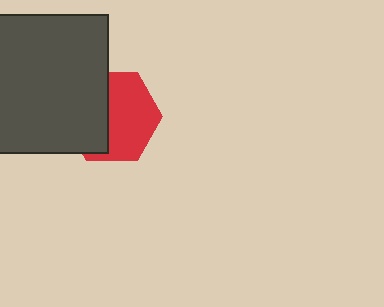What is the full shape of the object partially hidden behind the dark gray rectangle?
The partially hidden object is a red hexagon.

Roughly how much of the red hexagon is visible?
About half of it is visible (roughly 56%).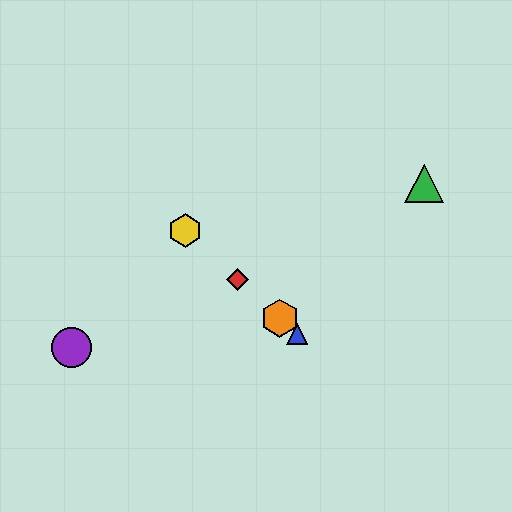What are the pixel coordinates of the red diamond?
The red diamond is at (238, 279).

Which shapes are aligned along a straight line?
The red diamond, the blue triangle, the yellow hexagon, the orange hexagon are aligned along a straight line.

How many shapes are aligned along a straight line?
4 shapes (the red diamond, the blue triangle, the yellow hexagon, the orange hexagon) are aligned along a straight line.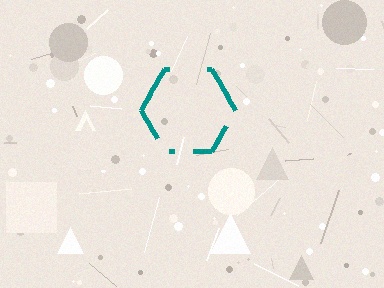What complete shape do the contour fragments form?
The contour fragments form a hexagon.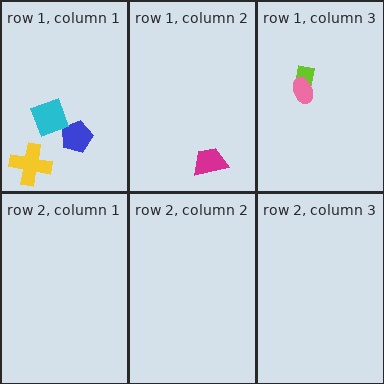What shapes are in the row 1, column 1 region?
The yellow cross, the blue pentagon, the cyan diamond.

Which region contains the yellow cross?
The row 1, column 1 region.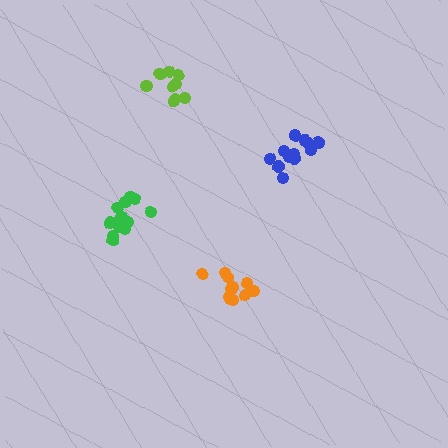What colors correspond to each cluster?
The clusters are colored: orange, green, lime, blue.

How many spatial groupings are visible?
There are 4 spatial groupings.